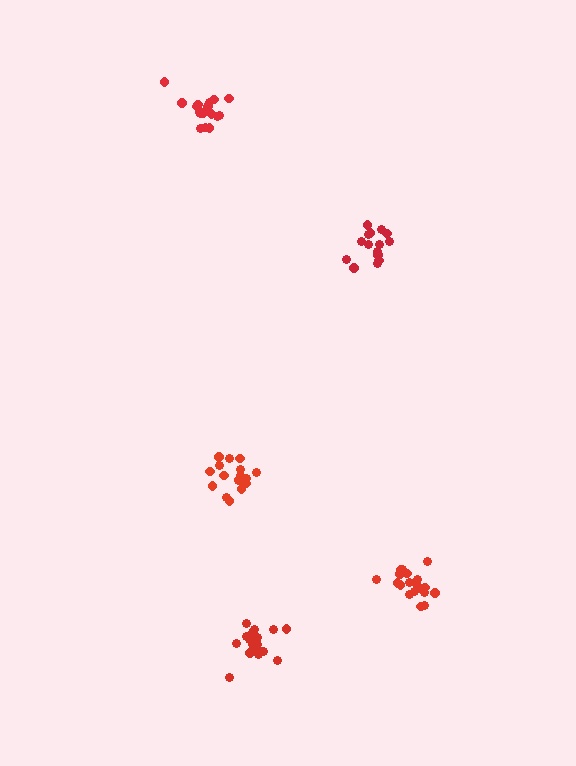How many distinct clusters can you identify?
There are 5 distinct clusters.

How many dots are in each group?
Group 1: 18 dots, Group 2: 15 dots, Group 3: 17 dots, Group 4: 20 dots, Group 5: 20 dots (90 total).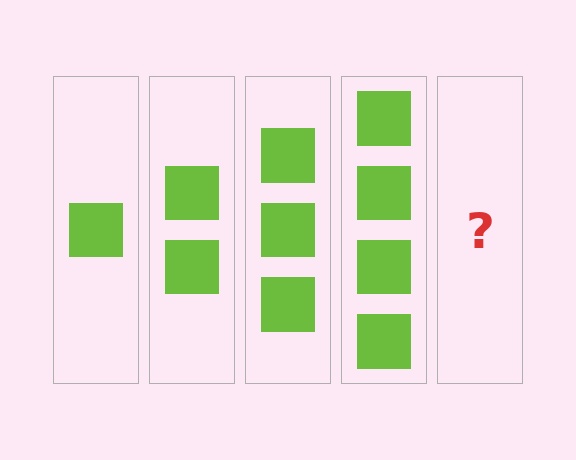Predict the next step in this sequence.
The next step is 5 squares.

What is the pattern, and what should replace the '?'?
The pattern is that each step adds one more square. The '?' should be 5 squares.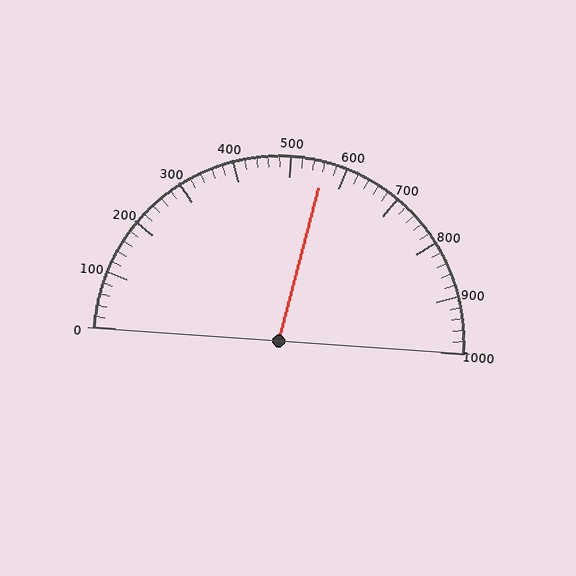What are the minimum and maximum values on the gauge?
The gauge ranges from 0 to 1000.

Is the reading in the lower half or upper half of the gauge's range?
The reading is in the upper half of the range (0 to 1000).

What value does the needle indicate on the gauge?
The needle indicates approximately 560.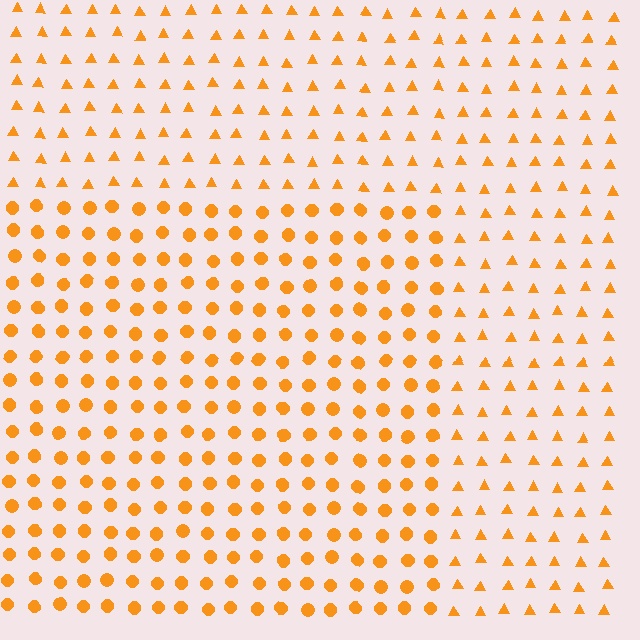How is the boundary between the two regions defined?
The boundary is defined by a change in element shape: circles inside vs. triangles outside. All elements share the same color and spacing.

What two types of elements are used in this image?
The image uses circles inside the rectangle region and triangles outside it.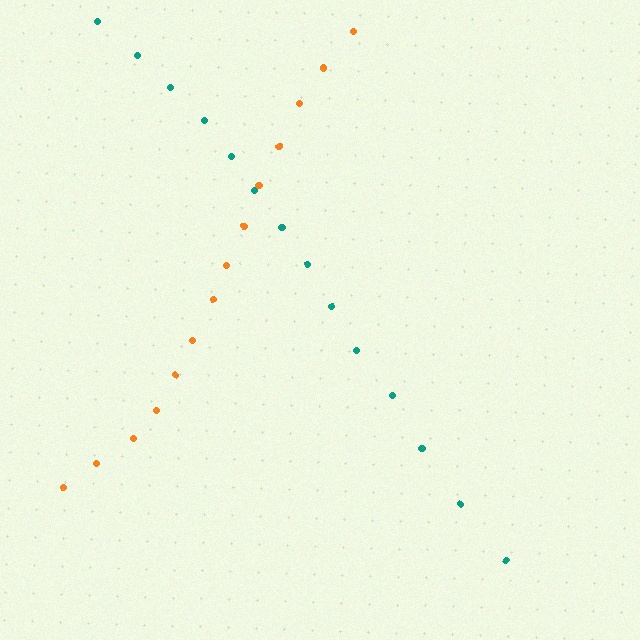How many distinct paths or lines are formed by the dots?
There are 2 distinct paths.